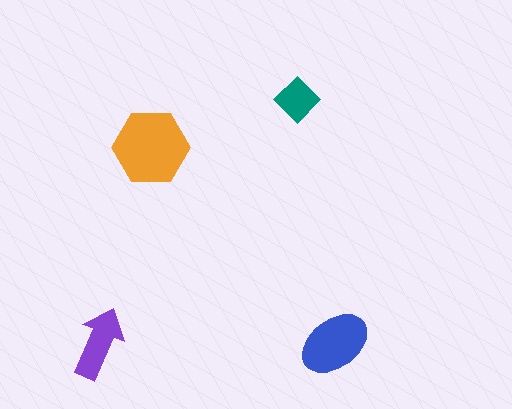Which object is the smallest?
The teal diamond.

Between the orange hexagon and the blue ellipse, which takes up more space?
The orange hexagon.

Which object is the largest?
The orange hexagon.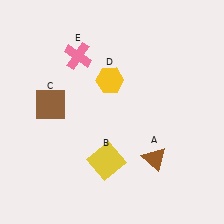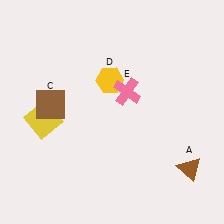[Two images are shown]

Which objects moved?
The objects that moved are: the brown triangle (A), the yellow square (B), the pink cross (E).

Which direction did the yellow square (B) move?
The yellow square (B) moved left.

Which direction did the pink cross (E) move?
The pink cross (E) moved right.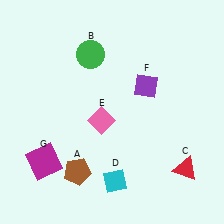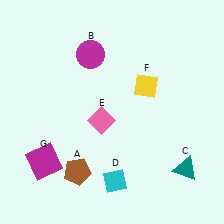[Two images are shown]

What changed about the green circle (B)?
In Image 1, B is green. In Image 2, it changed to magenta.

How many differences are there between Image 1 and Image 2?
There are 3 differences between the two images.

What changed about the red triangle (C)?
In Image 1, C is red. In Image 2, it changed to teal.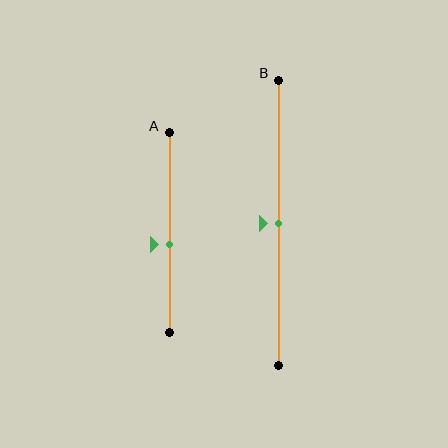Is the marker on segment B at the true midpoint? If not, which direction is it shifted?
Yes, the marker on segment B is at the true midpoint.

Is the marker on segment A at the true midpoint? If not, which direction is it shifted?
No, the marker on segment A is shifted downward by about 6% of the segment length.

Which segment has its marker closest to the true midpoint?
Segment B has its marker closest to the true midpoint.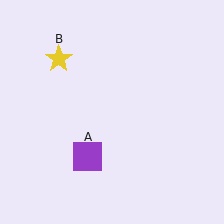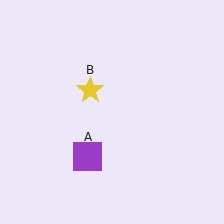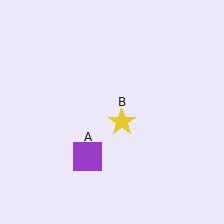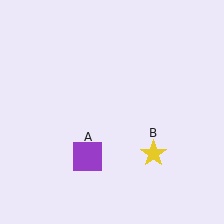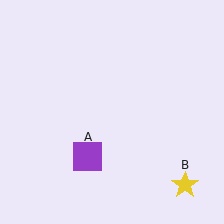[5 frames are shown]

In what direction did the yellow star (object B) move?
The yellow star (object B) moved down and to the right.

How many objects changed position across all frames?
1 object changed position: yellow star (object B).